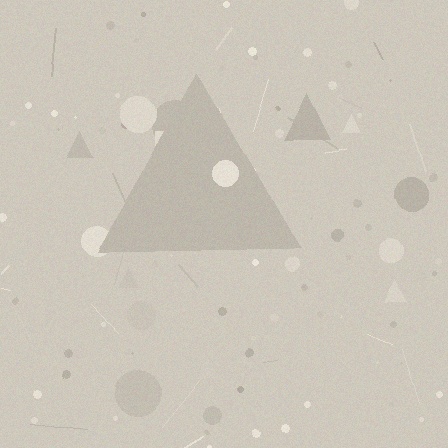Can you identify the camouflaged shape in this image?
The camouflaged shape is a triangle.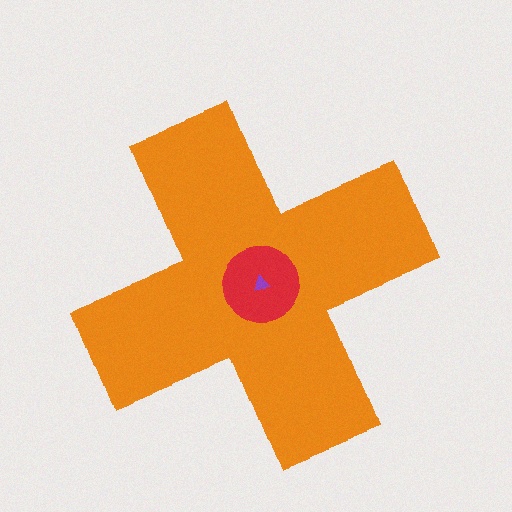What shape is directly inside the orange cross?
The red circle.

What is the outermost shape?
The orange cross.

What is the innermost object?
The purple triangle.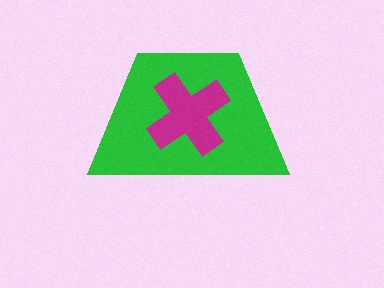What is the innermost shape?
The magenta cross.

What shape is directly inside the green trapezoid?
The magenta cross.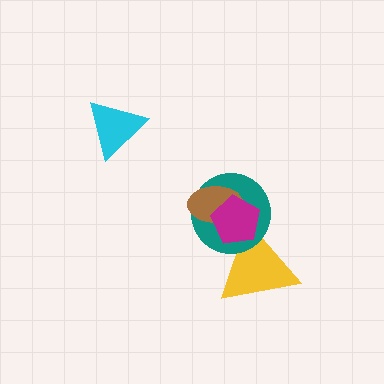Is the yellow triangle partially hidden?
Yes, it is partially covered by another shape.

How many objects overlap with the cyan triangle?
0 objects overlap with the cyan triangle.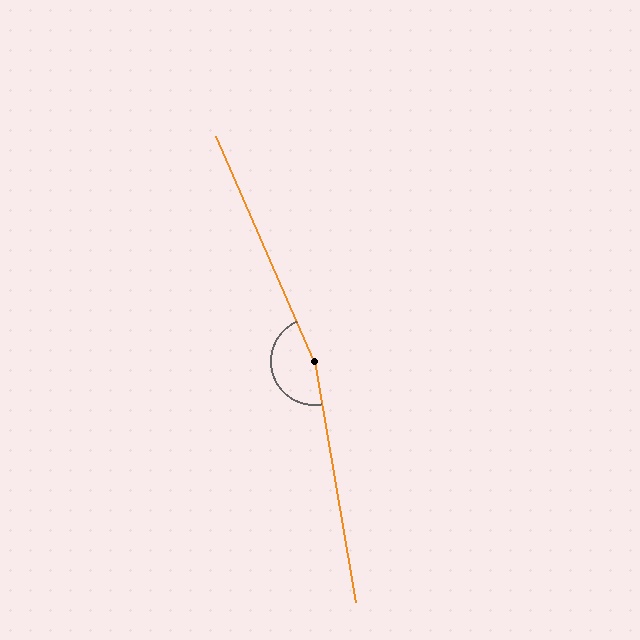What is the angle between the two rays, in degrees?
Approximately 166 degrees.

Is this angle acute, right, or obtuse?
It is obtuse.